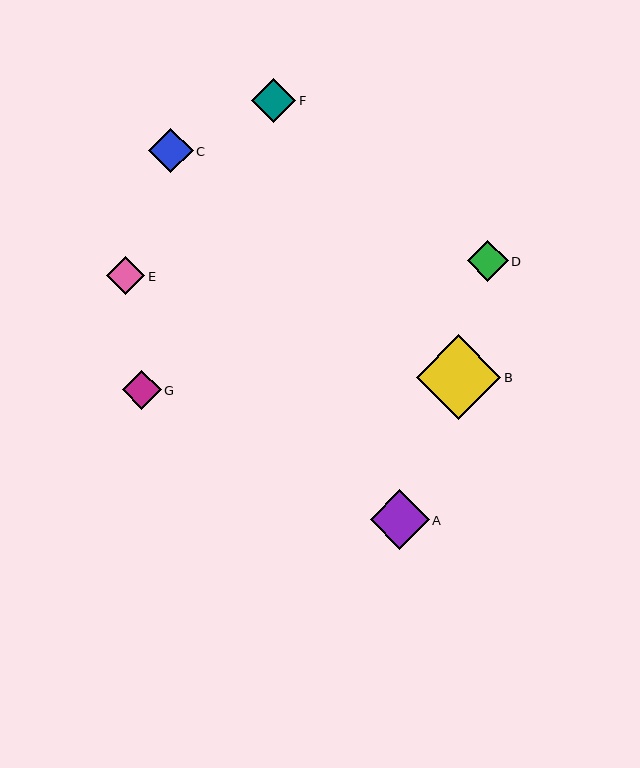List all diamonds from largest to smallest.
From largest to smallest: B, A, C, F, D, G, E.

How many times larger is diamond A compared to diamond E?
Diamond A is approximately 1.6 times the size of diamond E.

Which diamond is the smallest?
Diamond E is the smallest with a size of approximately 38 pixels.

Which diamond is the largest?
Diamond B is the largest with a size of approximately 85 pixels.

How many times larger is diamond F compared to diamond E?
Diamond F is approximately 1.2 times the size of diamond E.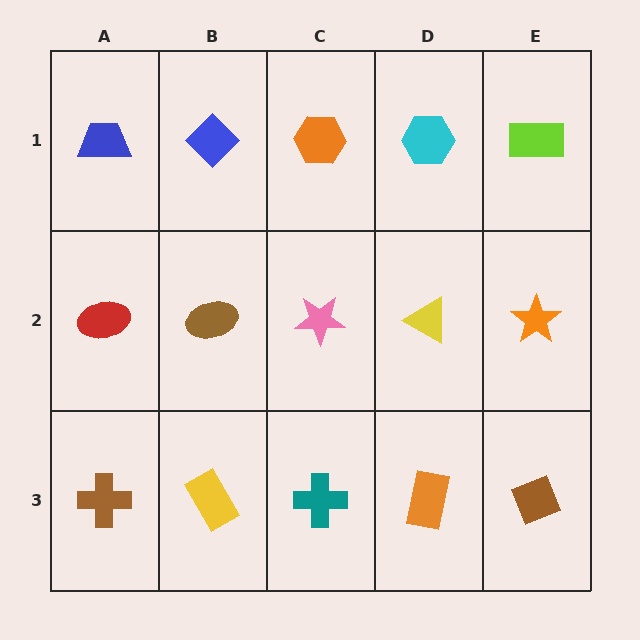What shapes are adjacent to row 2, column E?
A lime rectangle (row 1, column E), a brown diamond (row 3, column E), a yellow triangle (row 2, column D).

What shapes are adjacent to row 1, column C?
A pink star (row 2, column C), a blue diamond (row 1, column B), a cyan hexagon (row 1, column D).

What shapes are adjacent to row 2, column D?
A cyan hexagon (row 1, column D), an orange rectangle (row 3, column D), a pink star (row 2, column C), an orange star (row 2, column E).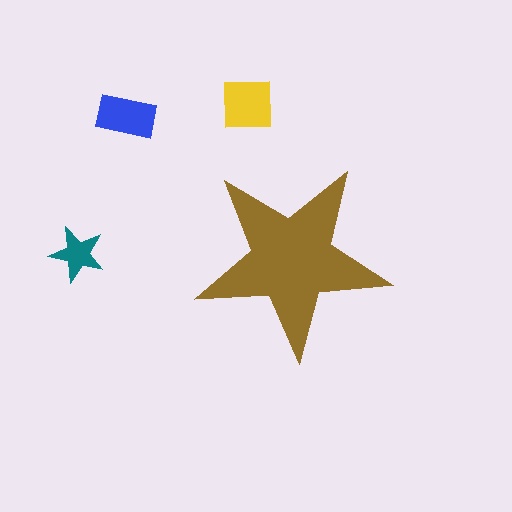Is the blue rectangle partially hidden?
No, the blue rectangle is fully visible.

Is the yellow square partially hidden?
No, the yellow square is fully visible.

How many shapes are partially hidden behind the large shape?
0 shapes are partially hidden.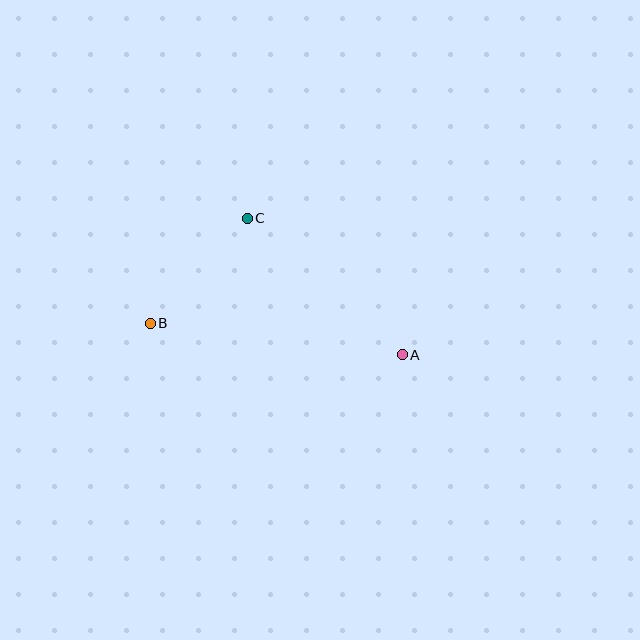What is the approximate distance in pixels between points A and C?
The distance between A and C is approximately 207 pixels.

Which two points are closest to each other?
Points B and C are closest to each other.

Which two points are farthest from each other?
Points A and B are farthest from each other.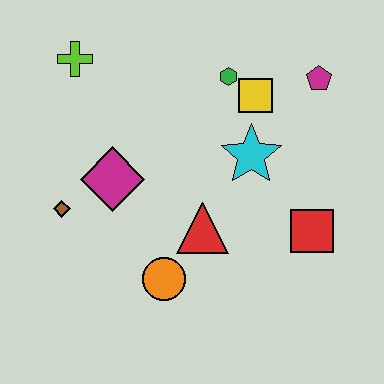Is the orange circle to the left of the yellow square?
Yes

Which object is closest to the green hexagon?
The yellow square is closest to the green hexagon.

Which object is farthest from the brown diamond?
The magenta pentagon is farthest from the brown diamond.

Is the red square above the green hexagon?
No